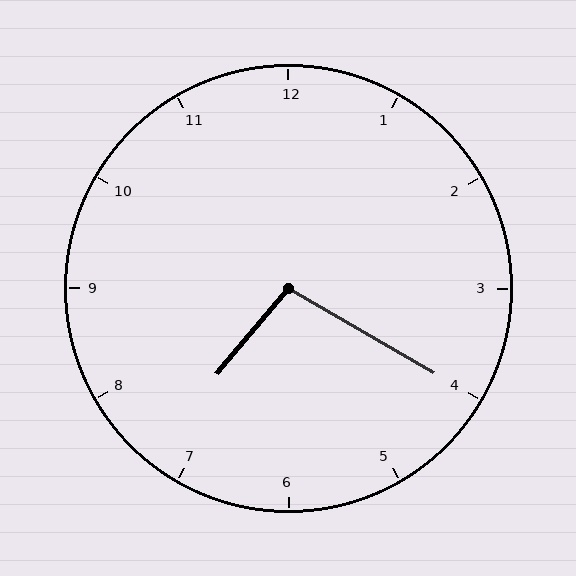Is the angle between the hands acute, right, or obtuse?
It is obtuse.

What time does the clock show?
7:20.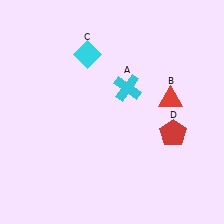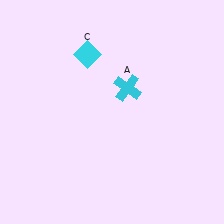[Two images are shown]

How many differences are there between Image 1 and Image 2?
There are 2 differences between the two images.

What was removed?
The red triangle (B), the red pentagon (D) were removed in Image 2.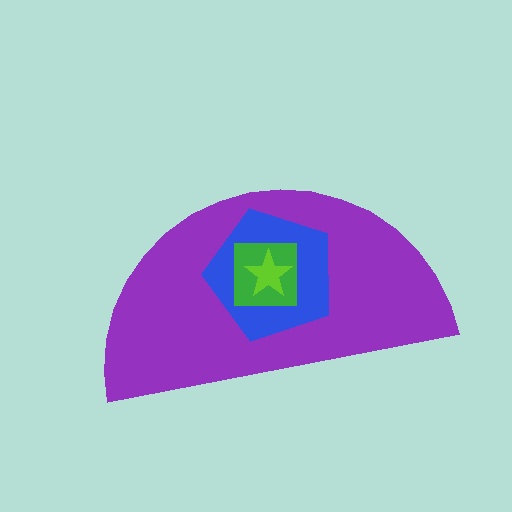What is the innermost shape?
The lime star.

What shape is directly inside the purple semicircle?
The blue pentagon.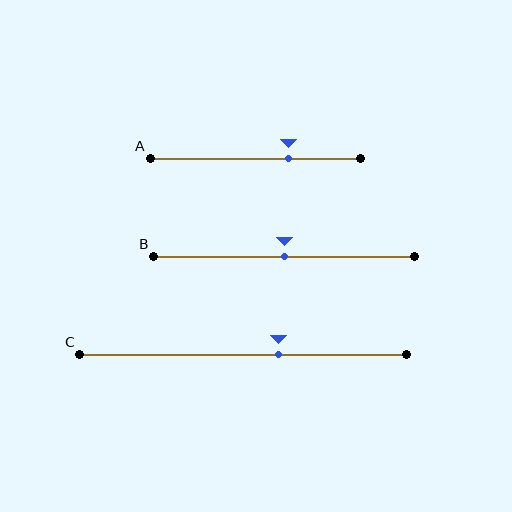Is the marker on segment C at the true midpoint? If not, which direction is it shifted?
No, the marker on segment C is shifted to the right by about 11% of the segment length.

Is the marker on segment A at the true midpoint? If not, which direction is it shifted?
No, the marker on segment A is shifted to the right by about 16% of the segment length.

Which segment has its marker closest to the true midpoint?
Segment B has its marker closest to the true midpoint.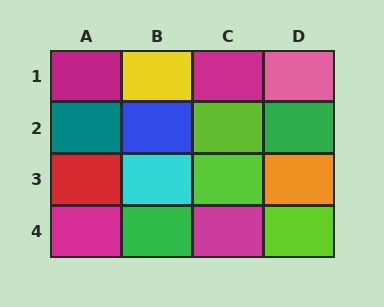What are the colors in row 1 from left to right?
Magenta, yellow, magenta, pink.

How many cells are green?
2 cells are green.